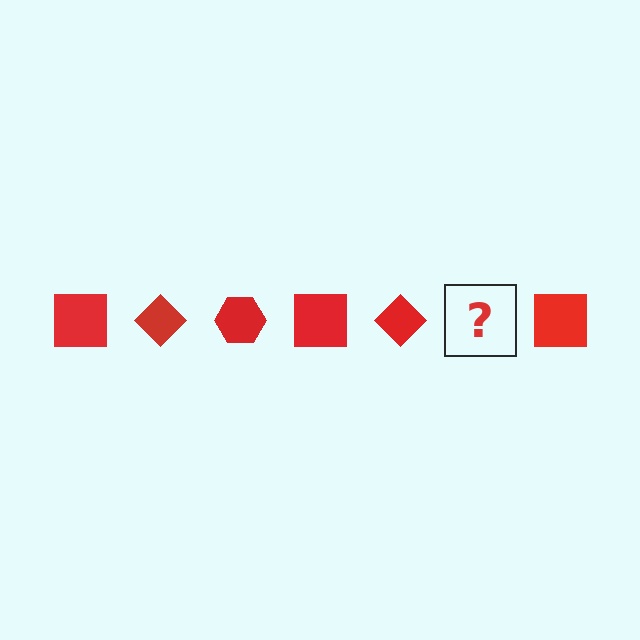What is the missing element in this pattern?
The missing element is a red hexagon.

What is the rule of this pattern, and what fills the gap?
The rule is that the pattern cycles through square, diamond, hexagon shapes in red. The gap should be filled with a red hexagon.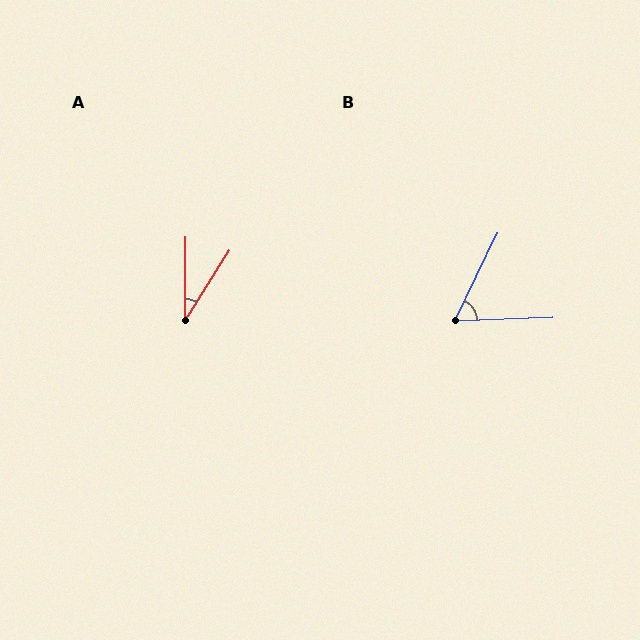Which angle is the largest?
B, at approximately 62 degrees.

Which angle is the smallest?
A, at approximately 32 degrees.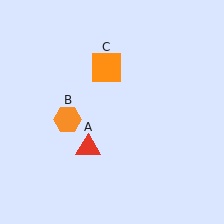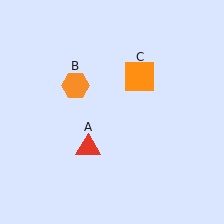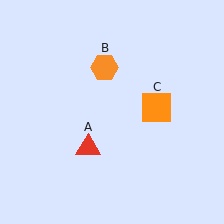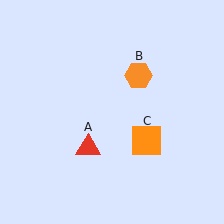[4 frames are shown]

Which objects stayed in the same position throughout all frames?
Red triangle (object A) remained stationary.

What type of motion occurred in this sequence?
The orange hexagon (object B), orange square (object C) rotated clockwise around the center of the scene.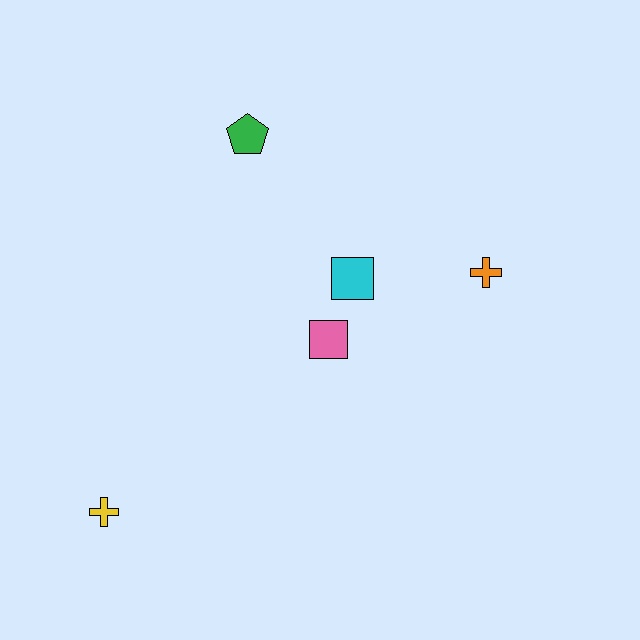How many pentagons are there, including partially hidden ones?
There is 1 pentagon.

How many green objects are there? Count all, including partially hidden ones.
There is 1 green object.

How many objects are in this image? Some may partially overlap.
There are 5 objects.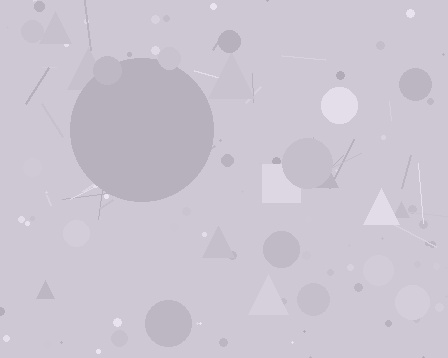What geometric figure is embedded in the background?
A circle is embedded in the background.